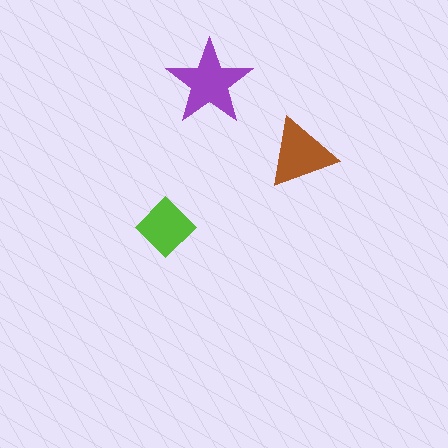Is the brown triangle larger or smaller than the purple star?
Smaller.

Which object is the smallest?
The lime diamond.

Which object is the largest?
The purple star.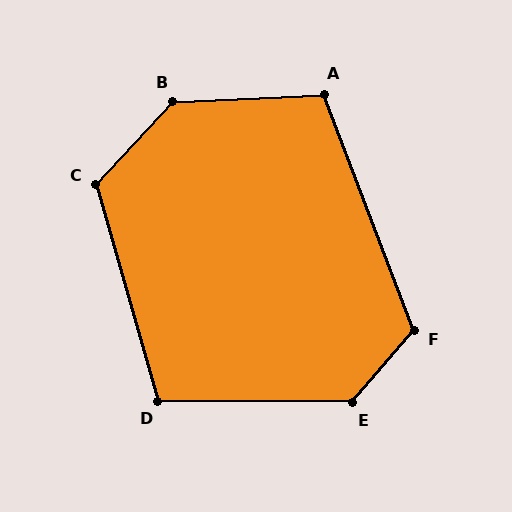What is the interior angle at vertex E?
Approximately 131 degrees (obtuse).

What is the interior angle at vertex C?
Approximately 121 degrees (obtuse).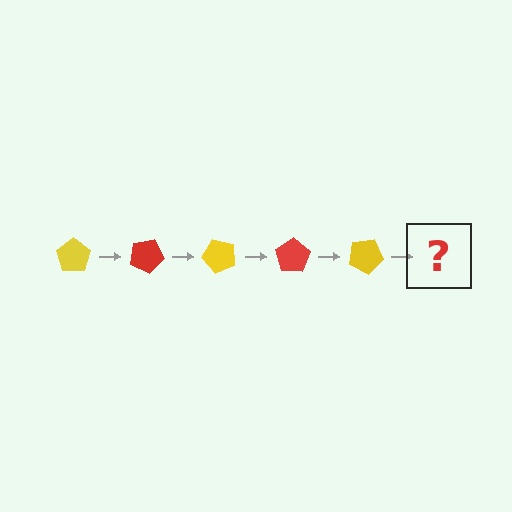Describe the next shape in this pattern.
It should be a red pentagon, rotated 125 degrees from the start.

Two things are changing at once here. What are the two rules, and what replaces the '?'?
The two rules are that it rotates 25 degrees each step and the color cycles through yellow and red. The '?' should be a red pentagon, rotated 125 degrees from the start.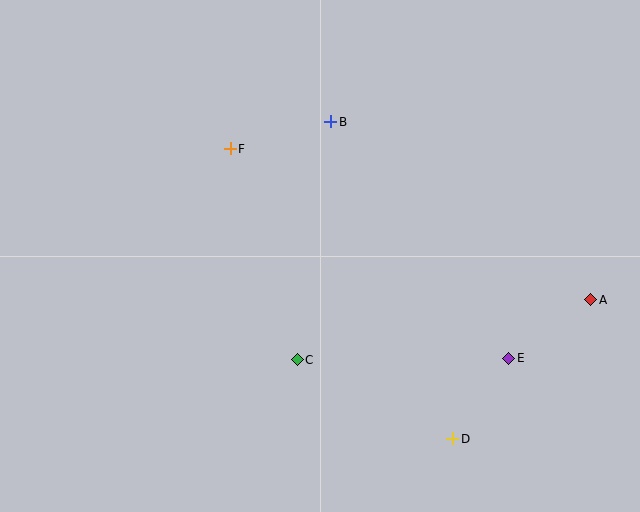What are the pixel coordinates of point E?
Point E is at (509, 358).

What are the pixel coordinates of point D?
Point D is at (453, 439).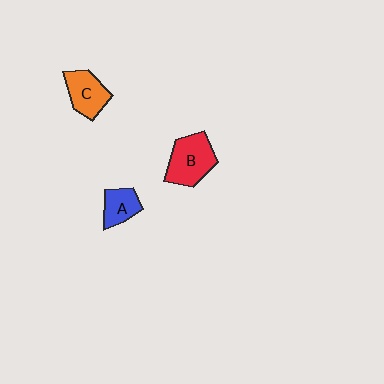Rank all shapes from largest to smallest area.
From largest to smallest: B (red), C (orange), A (blue).